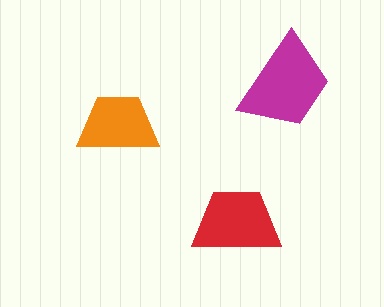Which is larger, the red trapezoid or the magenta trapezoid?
The magenta one.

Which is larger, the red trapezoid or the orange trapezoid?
The red one.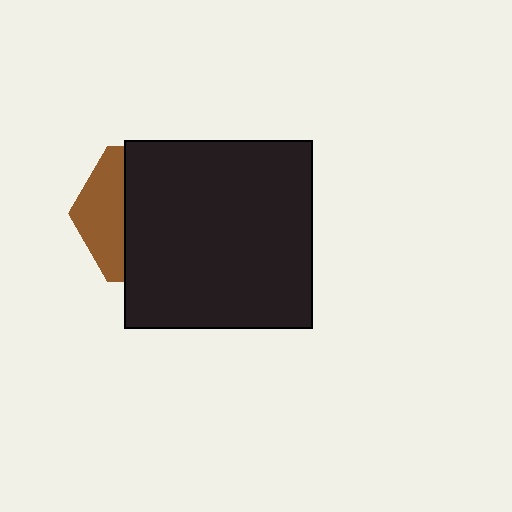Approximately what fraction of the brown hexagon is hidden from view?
Roughly 70% of the brown hexagon is hidden behind the black rectangle.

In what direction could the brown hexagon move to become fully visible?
The brown hexagon could move left. That would shift it out from behind the black rectangle entirely.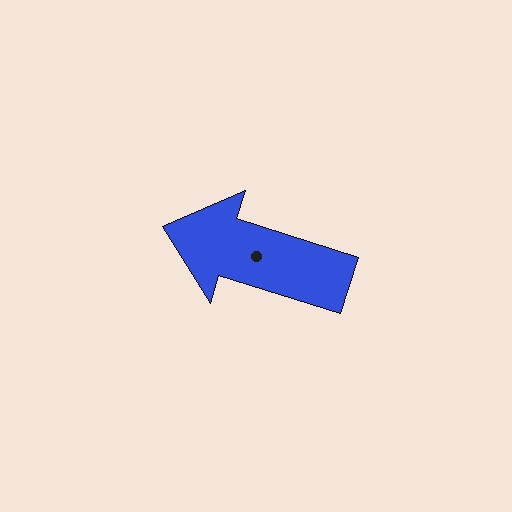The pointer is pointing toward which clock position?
Roughly 10 o'clock.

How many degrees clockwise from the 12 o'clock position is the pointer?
Approximately 288 degrees.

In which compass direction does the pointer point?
West.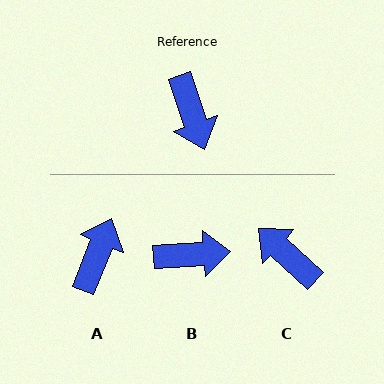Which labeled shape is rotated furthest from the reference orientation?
C, about 152 degrees away.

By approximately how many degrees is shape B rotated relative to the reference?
Approximately 75 degrees counter-clockwise.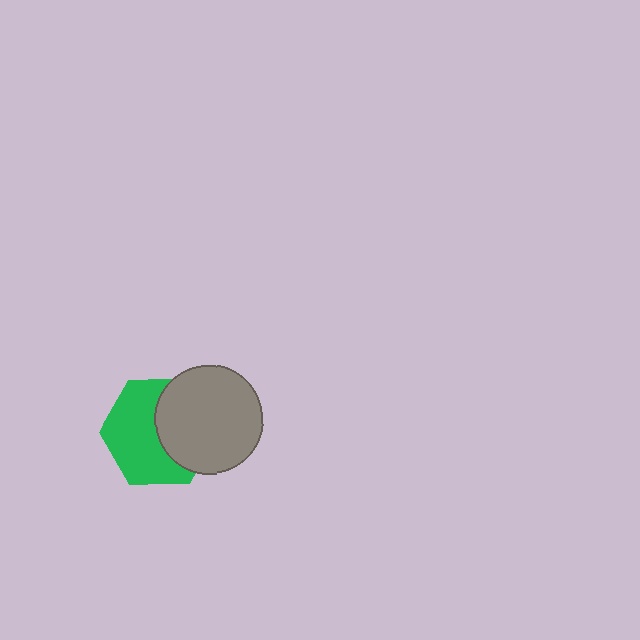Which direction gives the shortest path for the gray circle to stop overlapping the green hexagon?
Moving right gives the shortest separation.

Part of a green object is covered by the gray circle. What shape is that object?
It is a hexagon.